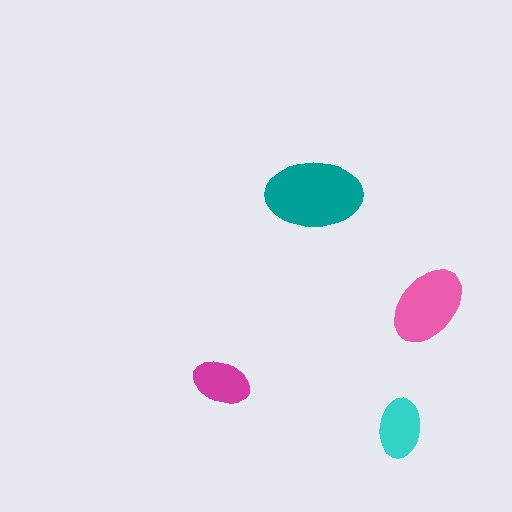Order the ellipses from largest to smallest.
the teal one, the pink one, the cyan one, the magenta one.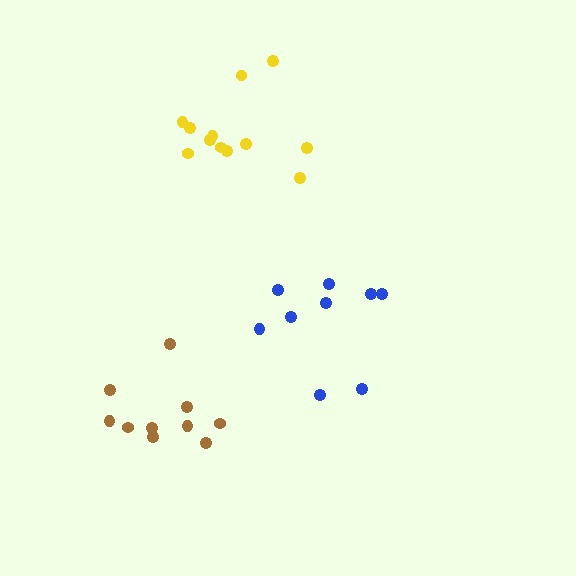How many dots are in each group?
Group 1: 9 dots, Group 2: 12 dots, Group 3: 10 dots (31 total).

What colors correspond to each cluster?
The clusters are colored: blue, yellow, brown.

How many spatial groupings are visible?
There are 3 spatial groupings.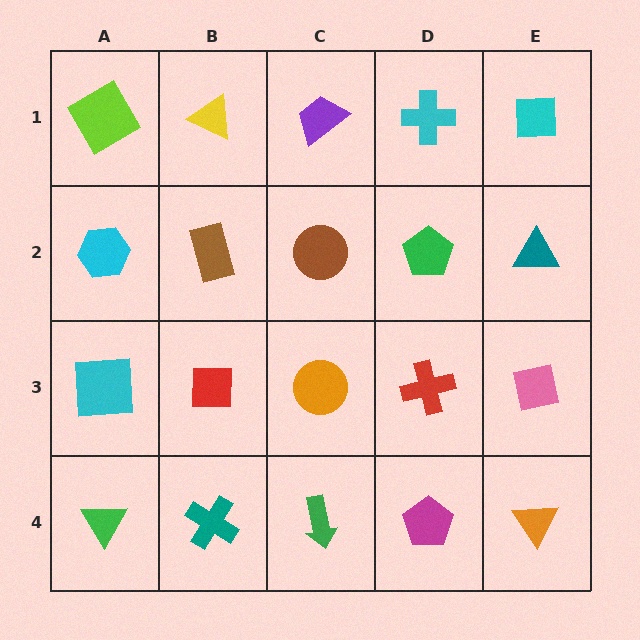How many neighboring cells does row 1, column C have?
3.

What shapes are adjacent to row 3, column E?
A teal triangle (row 2, column E), an orange triangle (row 4, column E), a red cross (row 3, column D).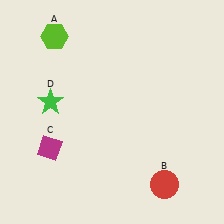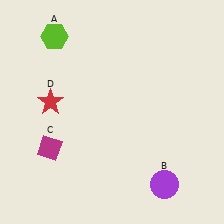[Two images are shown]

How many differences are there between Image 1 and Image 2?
There are 2 differences between the two images.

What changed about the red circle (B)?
In Image 1, B is red. In Image 2, it changed to purple.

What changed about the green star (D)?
In Image 1, D is green. In Image 2, it changed to red.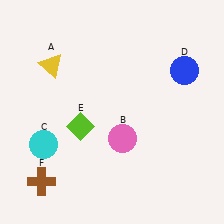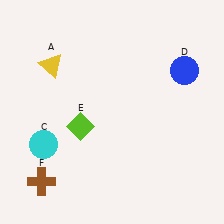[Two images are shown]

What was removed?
The pink circle (B) was removed in Image 2.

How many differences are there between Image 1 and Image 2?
There is 1 difference between the two images.